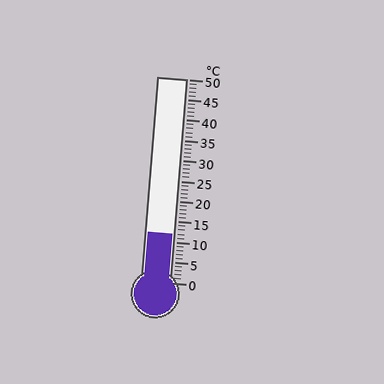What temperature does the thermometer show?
The thermometer shows approximately 12°C.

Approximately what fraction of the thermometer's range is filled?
The thermometer is filled to approximately 25% of its range.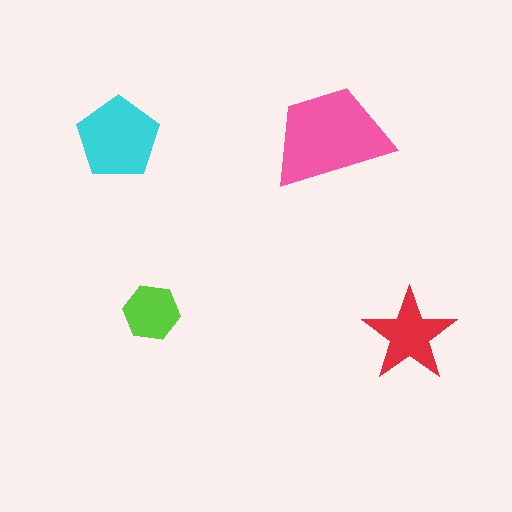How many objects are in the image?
There are 4 objects in the image.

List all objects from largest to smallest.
The pink trapezoid, the cyan pentagon, the red star, the lime hexagon.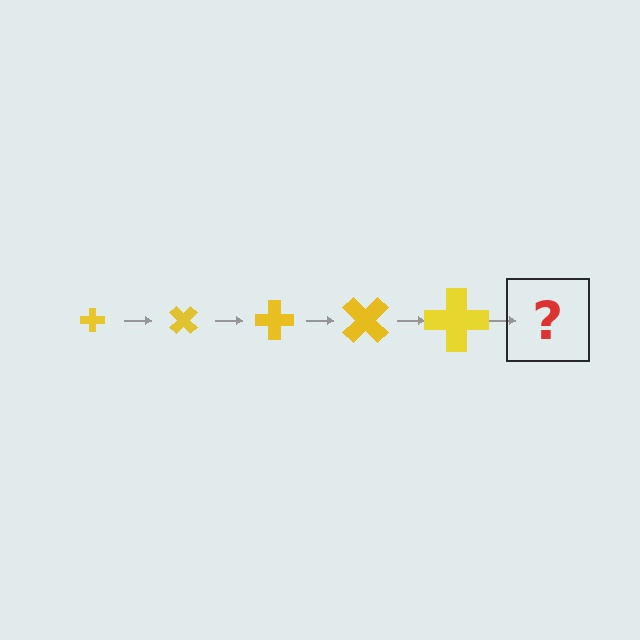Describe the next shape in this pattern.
It should be a cross, larger than the previous one and rotated 225 degrees from the start.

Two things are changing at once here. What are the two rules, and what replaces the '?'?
The two rules are that the cross grows larger each step and it rotates 45 degrees each step. The '?' should be a cross, larger than the previous one and rotated 225 degrees from the start.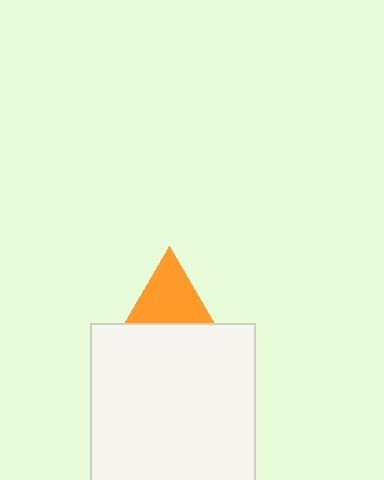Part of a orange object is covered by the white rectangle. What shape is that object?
It is a triangle.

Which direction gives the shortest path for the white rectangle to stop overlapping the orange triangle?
Moving down gives the shortest separation.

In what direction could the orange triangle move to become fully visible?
The orange triangle could move up. That would shift it out from behind the white rectangle entirely.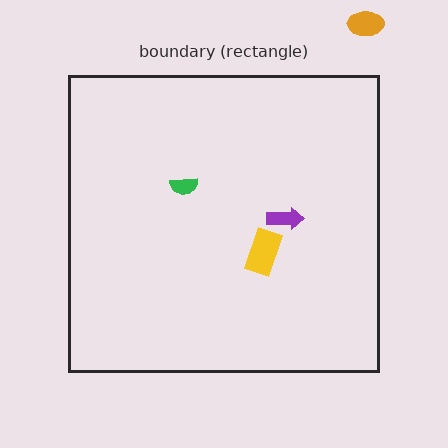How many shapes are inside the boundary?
3 inside, 1 outside.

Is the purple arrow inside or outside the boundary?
Inside.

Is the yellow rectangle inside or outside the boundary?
Inside.